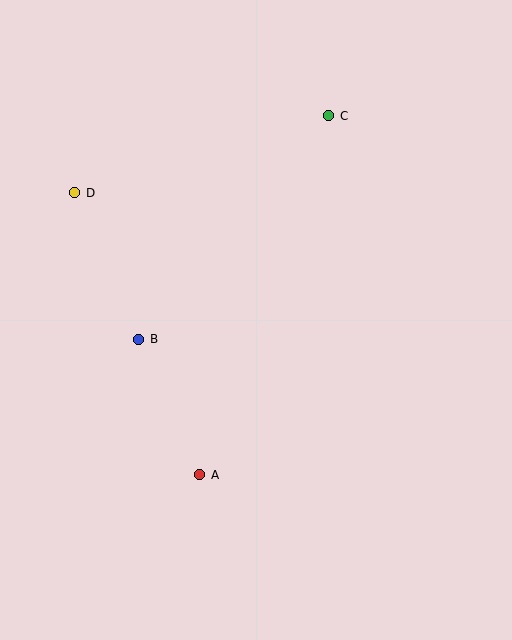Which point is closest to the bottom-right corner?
Point A is closest to the bottom-right corner.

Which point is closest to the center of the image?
Point B at (139, 339) is closest to the center.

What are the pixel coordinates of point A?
Point A is at (200, 475).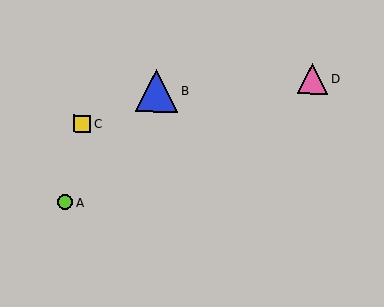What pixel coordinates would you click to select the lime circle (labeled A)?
Click at (66, 203) to select the lime circle A.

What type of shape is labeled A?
Shape A is a lime circle.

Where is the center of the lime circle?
The center of the lime circle is at (66, 203).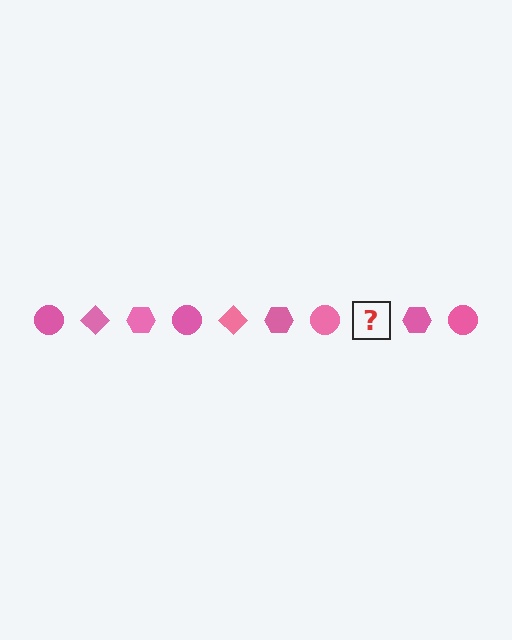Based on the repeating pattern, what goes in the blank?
The blank should be a pink diamond.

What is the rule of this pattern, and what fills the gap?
The rule is that the pattern cycles through circle, diamond, hexagon shapes in pink. The gap should be filled with a pink diamond.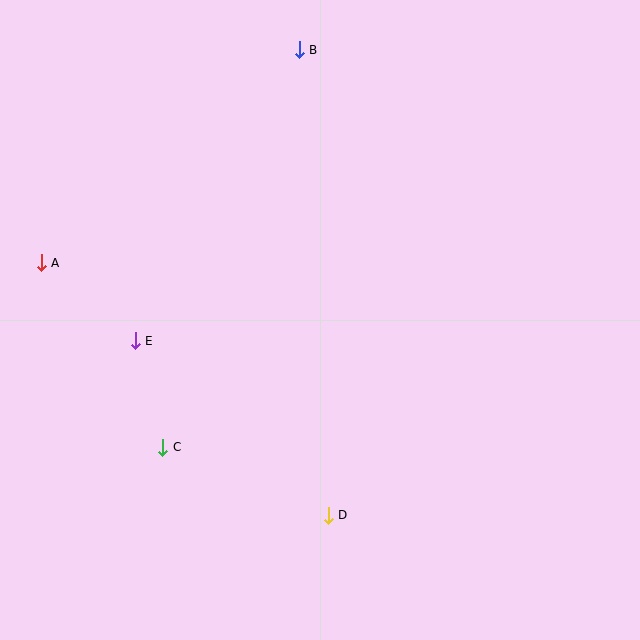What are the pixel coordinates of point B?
Point B is at (299, 50).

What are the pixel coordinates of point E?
Point E is at (135, 341).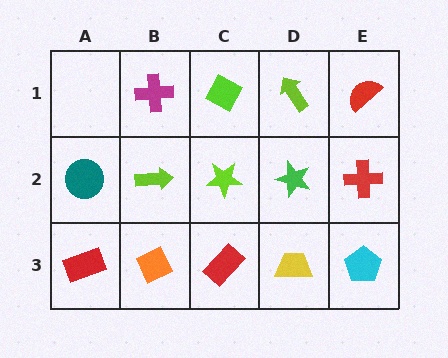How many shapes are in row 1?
4 shapes.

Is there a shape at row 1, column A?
No, that cell is empty.